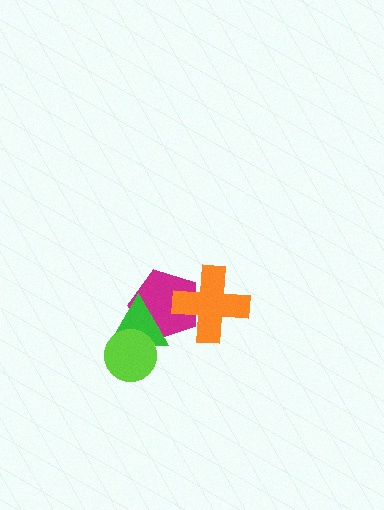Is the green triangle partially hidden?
Yes, it is partially covered by another shape.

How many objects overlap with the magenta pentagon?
2 objects overlap with the magenta pentagon.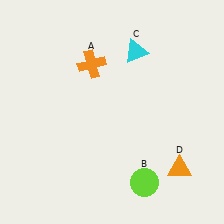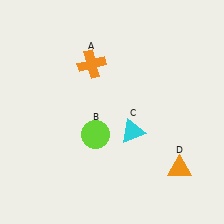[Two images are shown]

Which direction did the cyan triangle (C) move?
The cyan triangle (C) moved down.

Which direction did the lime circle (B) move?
The lime circle (B) moved left.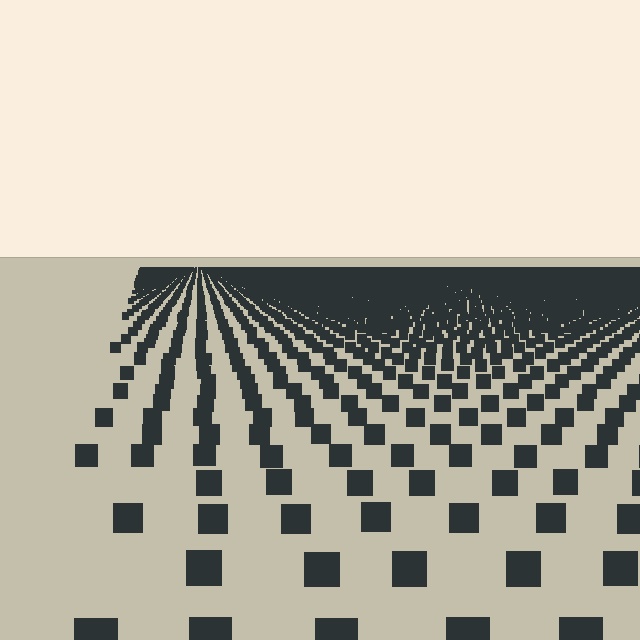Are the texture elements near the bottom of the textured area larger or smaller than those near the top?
Larger. Near the bottom, elements are closer to the viewer and appear at a bigger on-screen size.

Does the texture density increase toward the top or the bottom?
Density increases toward the top.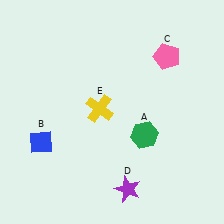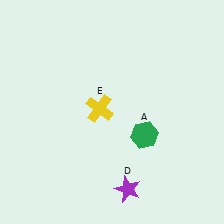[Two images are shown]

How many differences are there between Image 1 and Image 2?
There are 2 differences between the two images.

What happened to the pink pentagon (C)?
The pink pentagon (C) was removed in Image 2. It was in the top-right area of Image 1.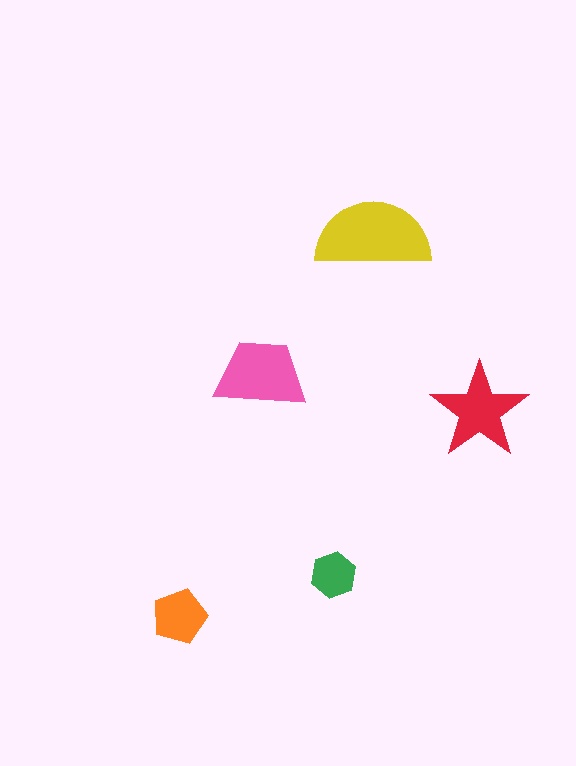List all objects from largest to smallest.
The yellow semicircle, the pink trapezoid, the red star, the orange pentagon, the green hexagon.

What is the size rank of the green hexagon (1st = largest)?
5th.